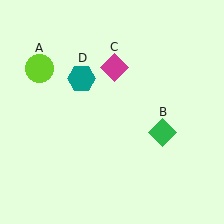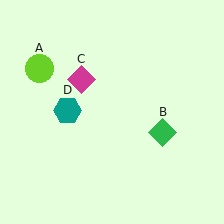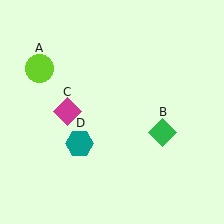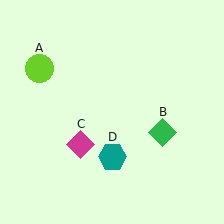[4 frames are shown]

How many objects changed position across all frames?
2 objects changed position: magenta diamond (object C), teal hexagon (object D).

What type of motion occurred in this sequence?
The magenta diamond (object C), teal hexagon (object D) rotated counterclockwise around the center of the scene.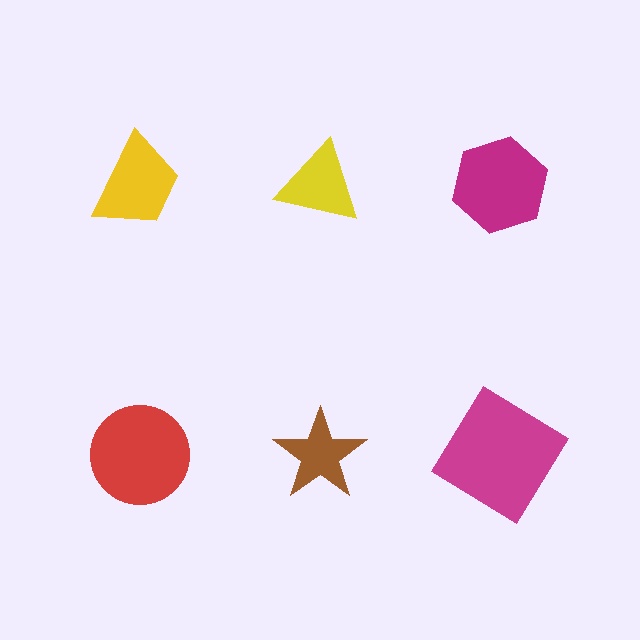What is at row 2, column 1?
A red circle.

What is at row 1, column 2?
A yellow triangle.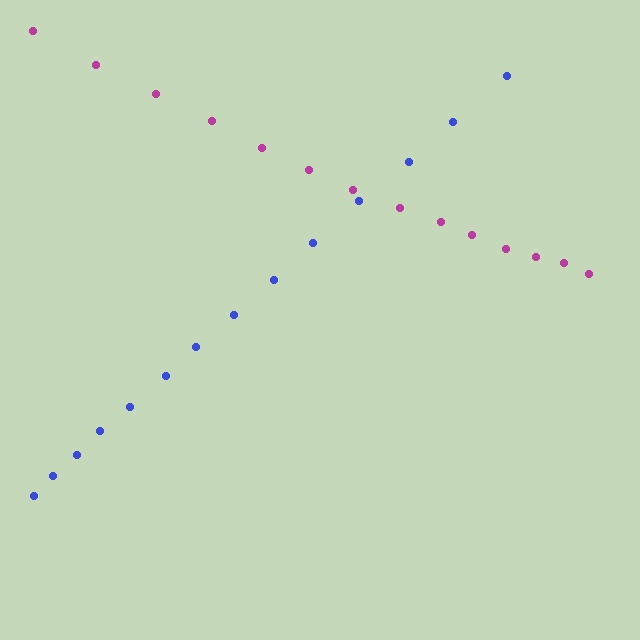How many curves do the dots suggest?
There are 2 distinct paths.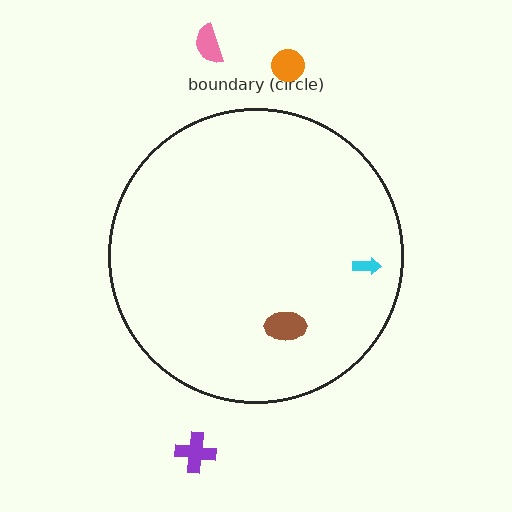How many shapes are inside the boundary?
2 inside, 3 outside.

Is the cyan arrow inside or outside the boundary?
Inside.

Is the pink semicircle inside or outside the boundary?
Outside.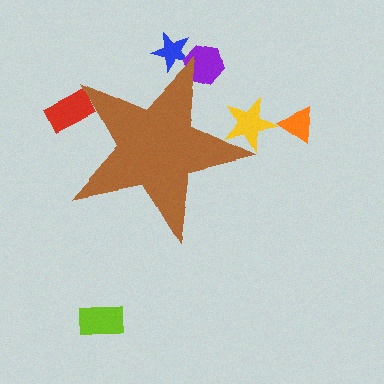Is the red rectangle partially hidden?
Yes, the red rectangle is partially hidden behind the brown star.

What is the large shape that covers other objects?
A brown star.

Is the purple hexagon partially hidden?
Yes, the purple hexagon is partially hidden behind the brown star.